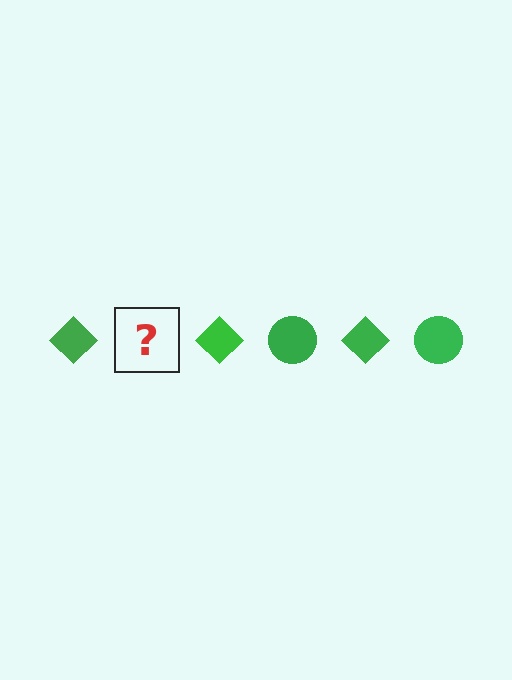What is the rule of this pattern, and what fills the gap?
The rule is that the pattern cycles through diamond, circle shapes in green. The gap should be filled with a green circle.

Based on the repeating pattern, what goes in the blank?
The blank should be a green circle.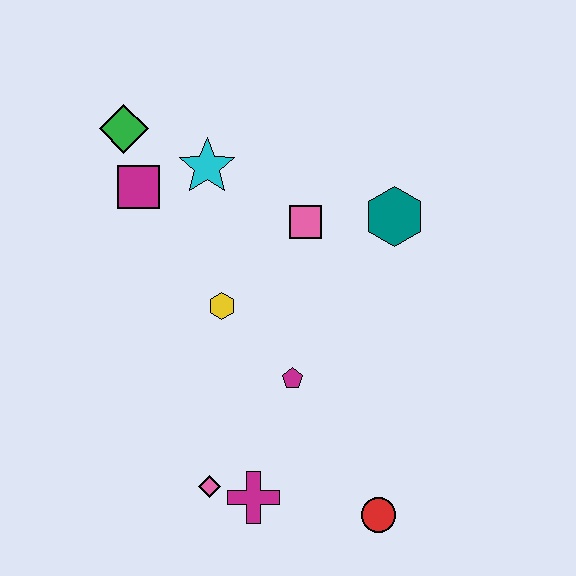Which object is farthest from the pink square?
The red circle is farthest from the pink square.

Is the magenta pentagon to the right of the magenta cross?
Yes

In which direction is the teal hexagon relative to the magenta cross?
The teal hexagon is above the magenta cross.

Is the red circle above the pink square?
No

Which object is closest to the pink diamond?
The magenta cross is closest to the pink diamond.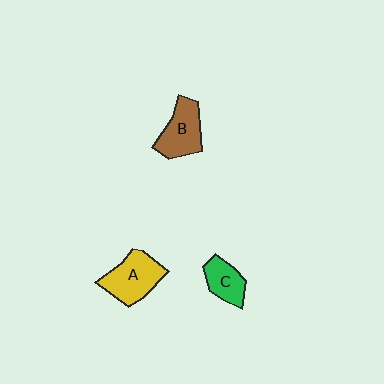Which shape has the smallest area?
Shape C (green).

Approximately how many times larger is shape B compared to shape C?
Approximately 1.4 times.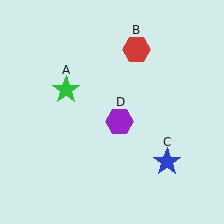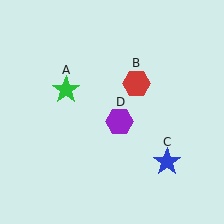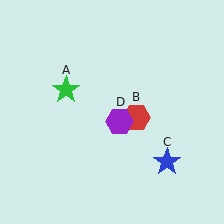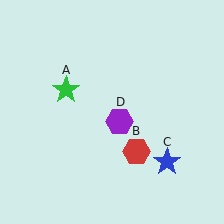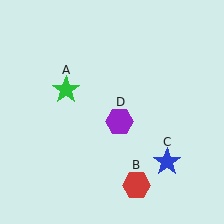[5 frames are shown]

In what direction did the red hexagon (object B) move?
The red hexagon (object B) moved down.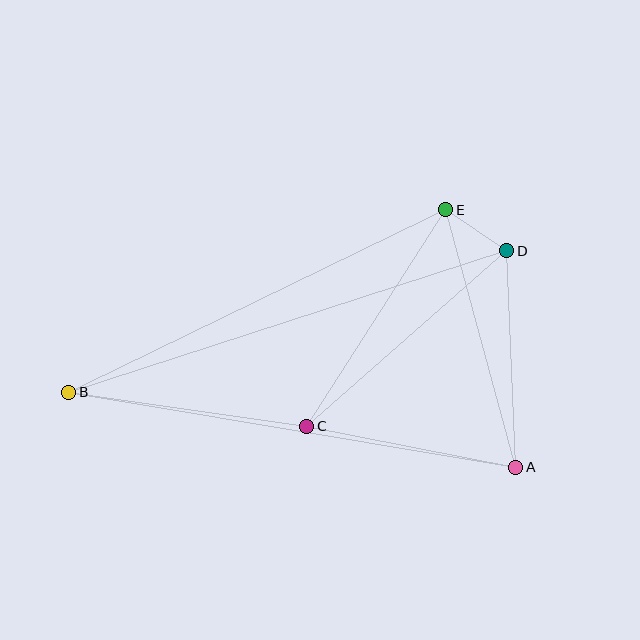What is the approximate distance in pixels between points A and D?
The distance between A and D is approximately 217 pixels.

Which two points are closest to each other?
Points D and E are closest to each other.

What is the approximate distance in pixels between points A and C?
The distance between A and C is approximately 213 pixels.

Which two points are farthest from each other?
Points B and D are farthest from each other.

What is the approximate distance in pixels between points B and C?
The distance between B and C is approximately 240 pixels.